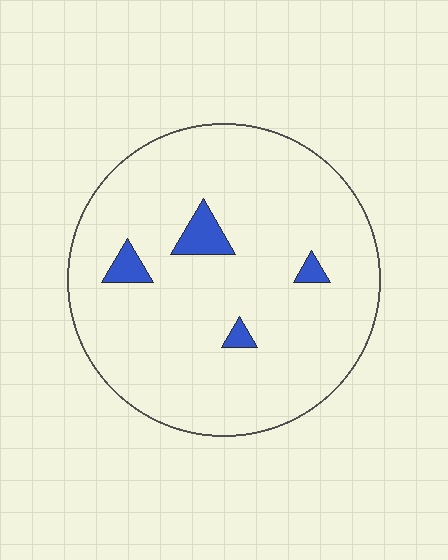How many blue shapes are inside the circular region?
4.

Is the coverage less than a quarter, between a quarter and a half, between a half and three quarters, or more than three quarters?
Less than a quarter.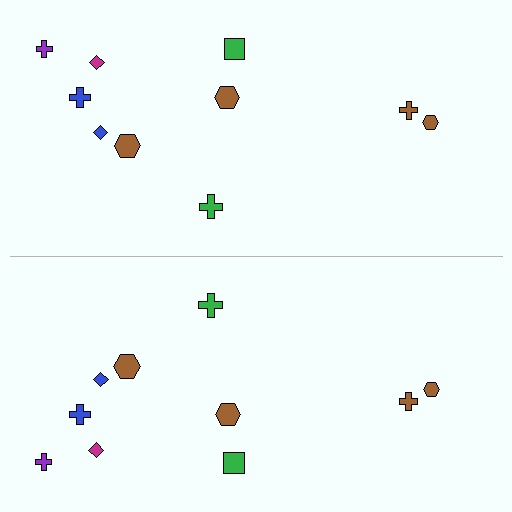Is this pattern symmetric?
Yes, this pattern has bilateral (reflection) symmetry.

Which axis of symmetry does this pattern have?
The pattern has a horizontal axis of symmetry running through the center of the image.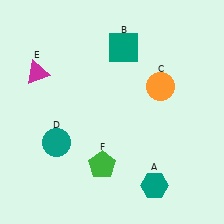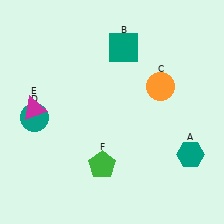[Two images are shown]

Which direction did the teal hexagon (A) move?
The teal hexagon (A) moved right.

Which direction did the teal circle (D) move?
The teal circle (D) moved up.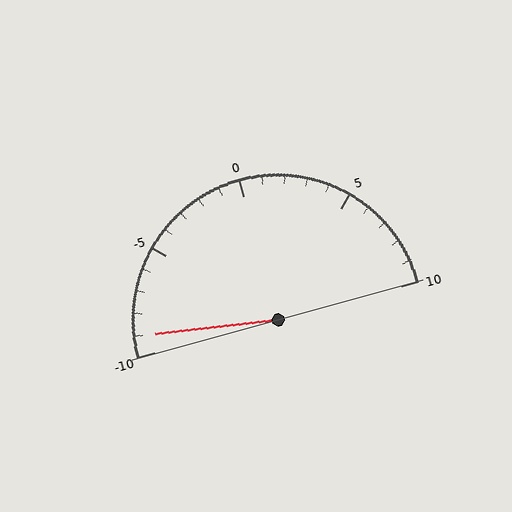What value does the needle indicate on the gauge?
The needle indicates approximately -9.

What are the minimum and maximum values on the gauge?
The gauge ranges from -10 to 10.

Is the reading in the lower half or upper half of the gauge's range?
The reading is in the lower half of the range (-10 to 10).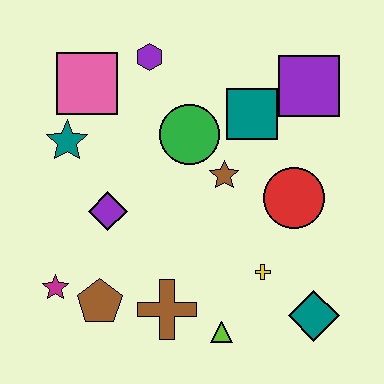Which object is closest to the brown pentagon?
The magenta star is closest to the brown pentagon.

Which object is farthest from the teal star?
The teal diamond is farthest from the teal star.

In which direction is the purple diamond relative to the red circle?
The purple diamond is to the left of the red circle.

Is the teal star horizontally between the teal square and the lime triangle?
No